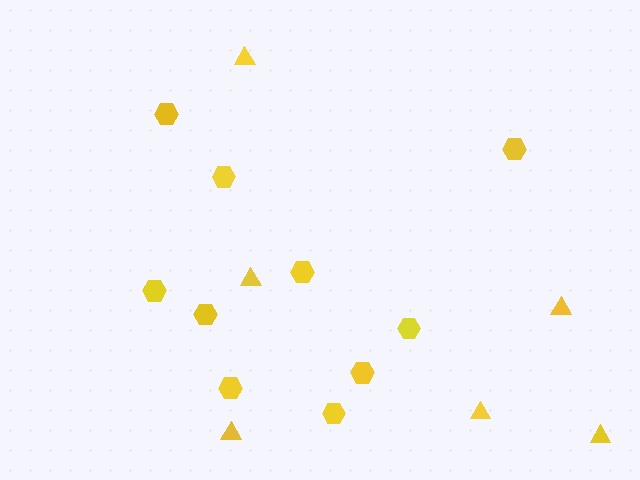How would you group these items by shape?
There are 2 groups: one group of triangles (6) and one group of hexagons (10).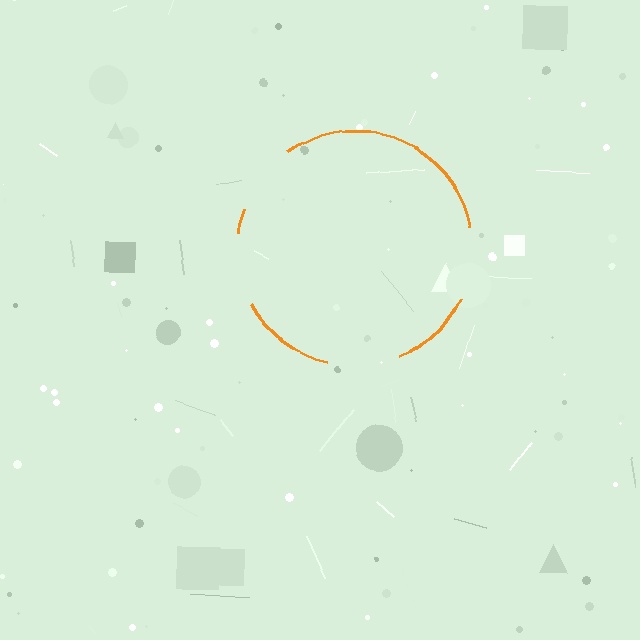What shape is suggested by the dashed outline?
The dashed outline suggests a circle.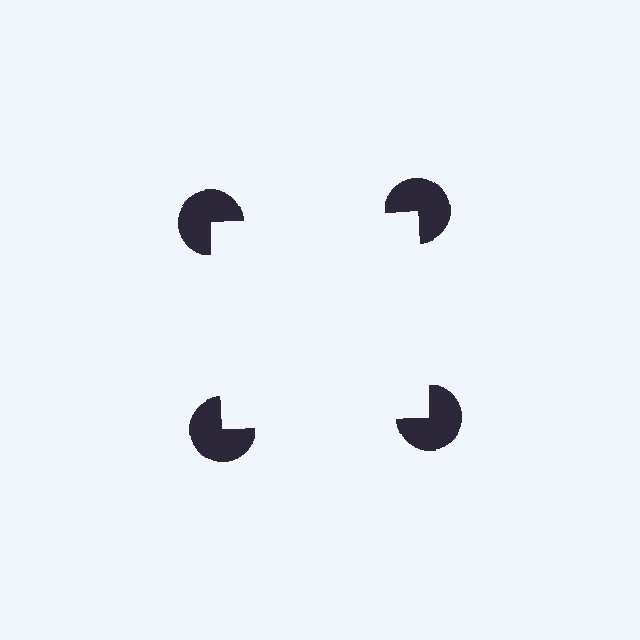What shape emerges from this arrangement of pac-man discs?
An illusory square — its edges are inferred from the aligned wedge cuts in the pac-man discs, not physically drawn.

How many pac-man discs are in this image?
There are 4 — one at each vertex of the illusory square.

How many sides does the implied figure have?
4 sides.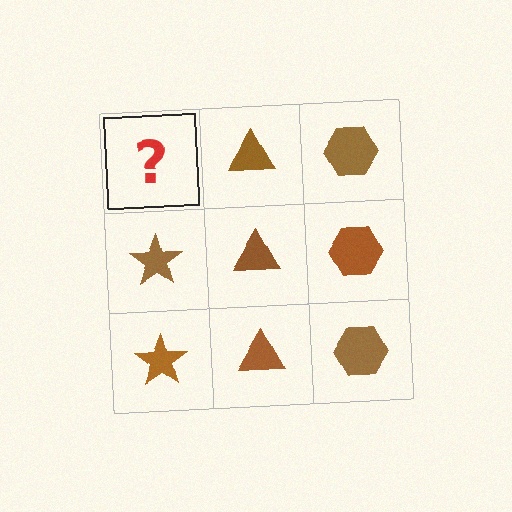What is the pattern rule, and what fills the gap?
The rule is that each column has a consistent shape. The gap should be filled with a brown star.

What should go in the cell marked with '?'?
The missing cell should contain a brown star.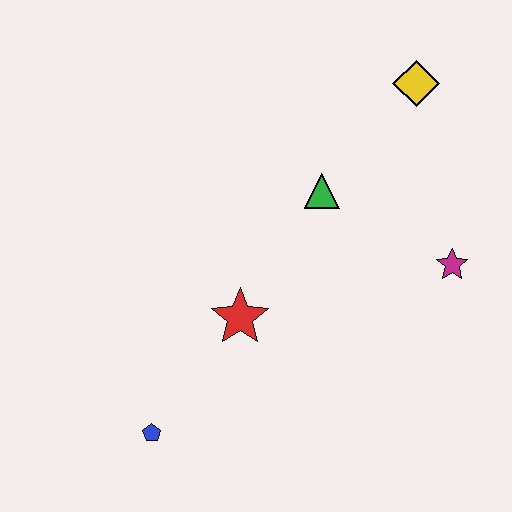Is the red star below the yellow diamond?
Yes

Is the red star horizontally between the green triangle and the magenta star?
No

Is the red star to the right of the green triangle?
No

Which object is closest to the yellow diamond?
The green triangle is closest to the yellow diamond.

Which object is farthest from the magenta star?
The blue pentagon is farthest from the magenta star.